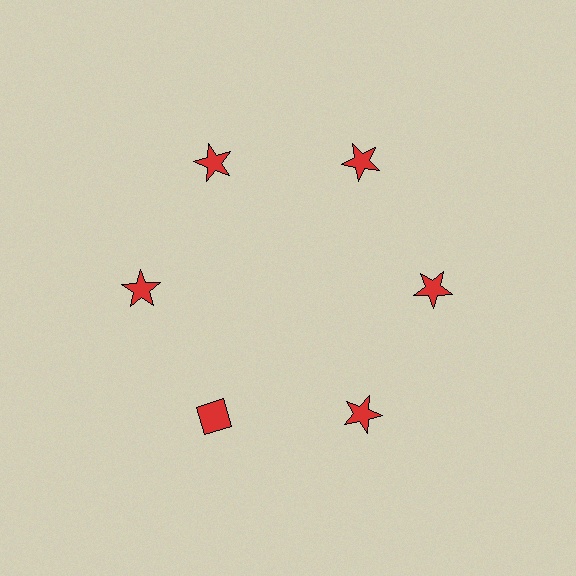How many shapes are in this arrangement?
There are 6 shapes arranged in a ring pattern.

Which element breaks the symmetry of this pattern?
The red diamond at roughly the 7 o'clock position breaks the symmetry. All other shapes are red stars.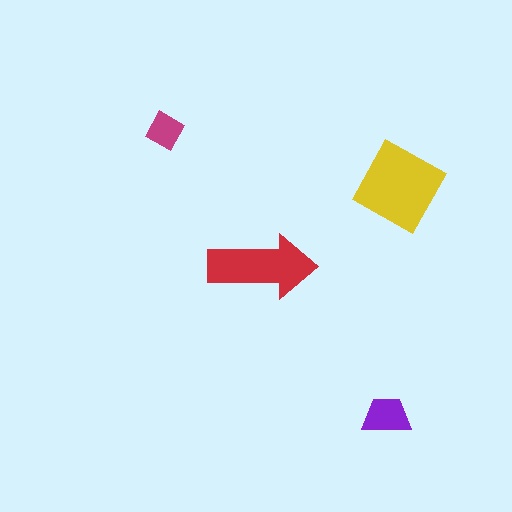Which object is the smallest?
The magenta diamond.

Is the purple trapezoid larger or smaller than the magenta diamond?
Larger.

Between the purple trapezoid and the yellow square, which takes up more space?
The yellow square.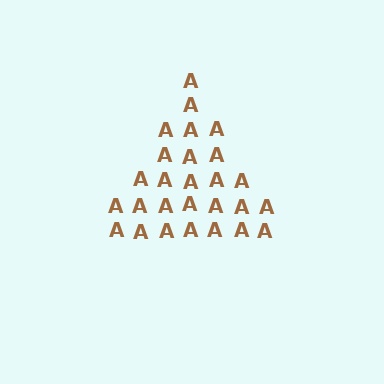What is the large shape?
The large shape is a triangle.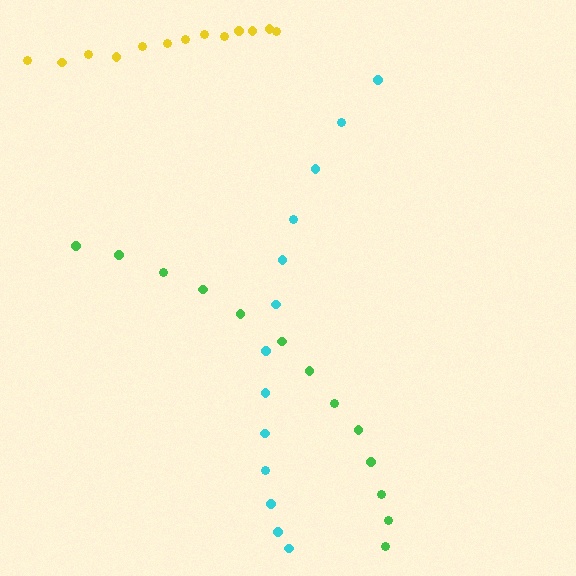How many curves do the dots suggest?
There are 3 distinct paths.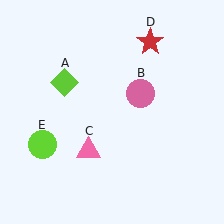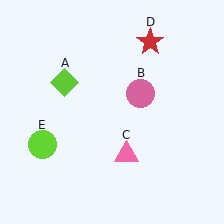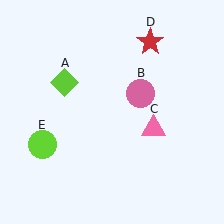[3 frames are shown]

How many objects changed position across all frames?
1 object changed position: pink triangle (object C).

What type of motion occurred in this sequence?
The pink triangle (object C) rotated counterclockwise around the center of the scene.